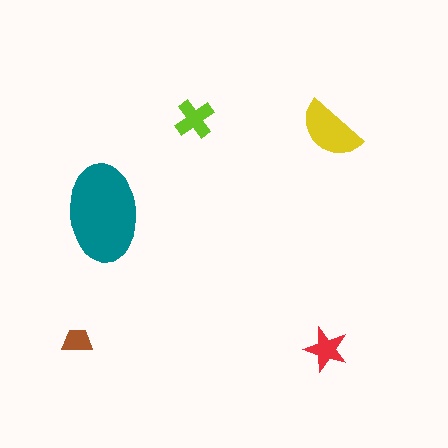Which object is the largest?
The teal ellipse.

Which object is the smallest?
The brown trapezoid.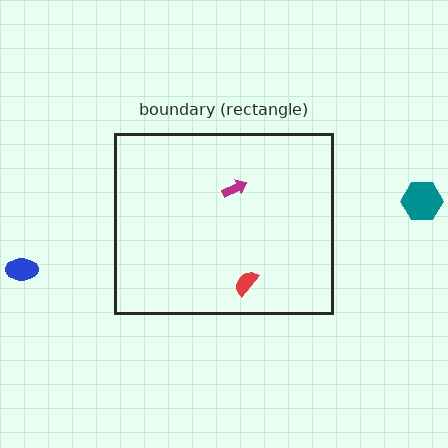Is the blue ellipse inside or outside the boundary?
Outside.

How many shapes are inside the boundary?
2 inside, 2 outside.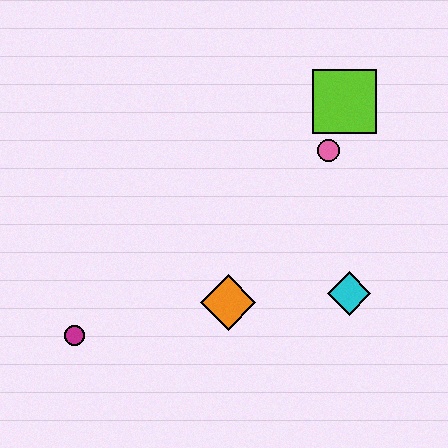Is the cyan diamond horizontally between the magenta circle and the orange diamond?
No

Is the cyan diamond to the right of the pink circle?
Yes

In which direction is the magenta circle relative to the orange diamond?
The magenta circle is to the left of the orange diamond.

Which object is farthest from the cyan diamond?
The magenta circle is farthest from the cyan diamond.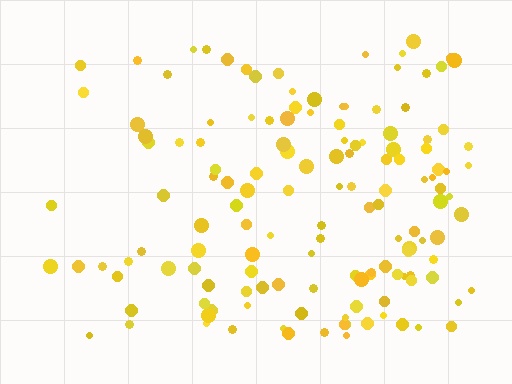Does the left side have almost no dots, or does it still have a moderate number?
Still a moderate number, just noticeably fewer than the right.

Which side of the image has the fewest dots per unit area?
The left.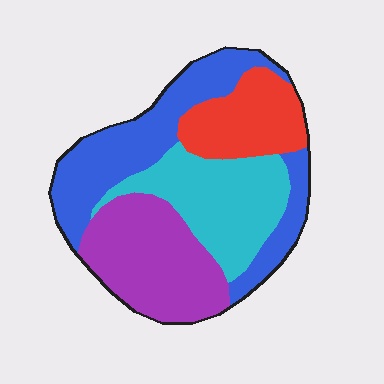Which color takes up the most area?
Blue, at roughly 30%.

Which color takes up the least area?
Red, at roughly 15%.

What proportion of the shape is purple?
Purple covers around 25% of the shape.